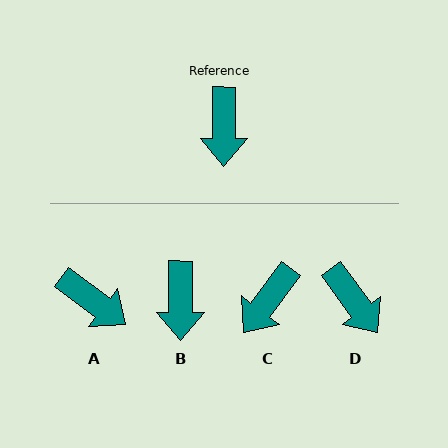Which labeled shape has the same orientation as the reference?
B.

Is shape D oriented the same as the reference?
No, it is off by about 37 degrees.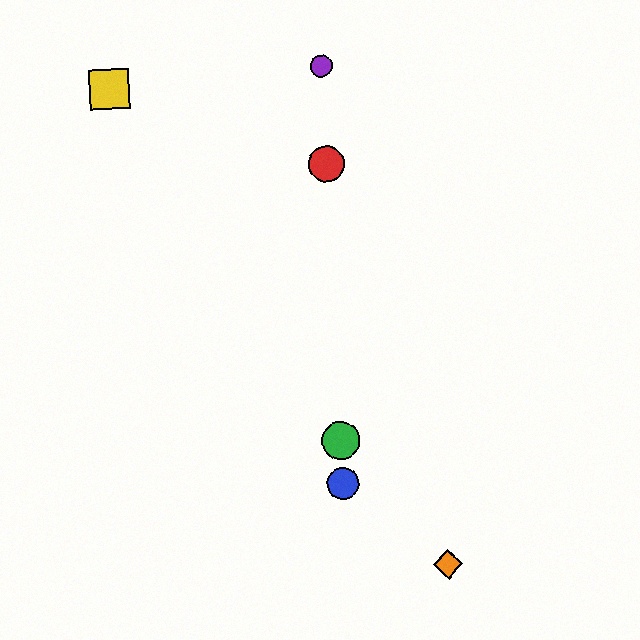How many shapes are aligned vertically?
4 shapes (the red circle, the blue circle, the green circle, the purple circle) are aligned vertically.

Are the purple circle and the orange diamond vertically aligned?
No, the purple circle is at x≈321 and the orange diamond is at x≈448.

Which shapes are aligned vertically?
The red circle, the blue circle, the green circle, the purple circle are aligned vertically.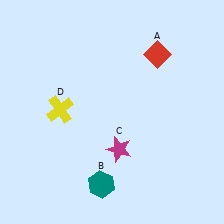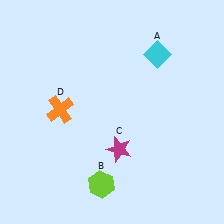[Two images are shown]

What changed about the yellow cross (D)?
In Image 1, D is yellow. In Image 2, it changed to orange.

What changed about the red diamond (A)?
In Image 1, A is red. In Image 2, it changed to cyan.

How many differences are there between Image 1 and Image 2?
There are 3 differences between the two images.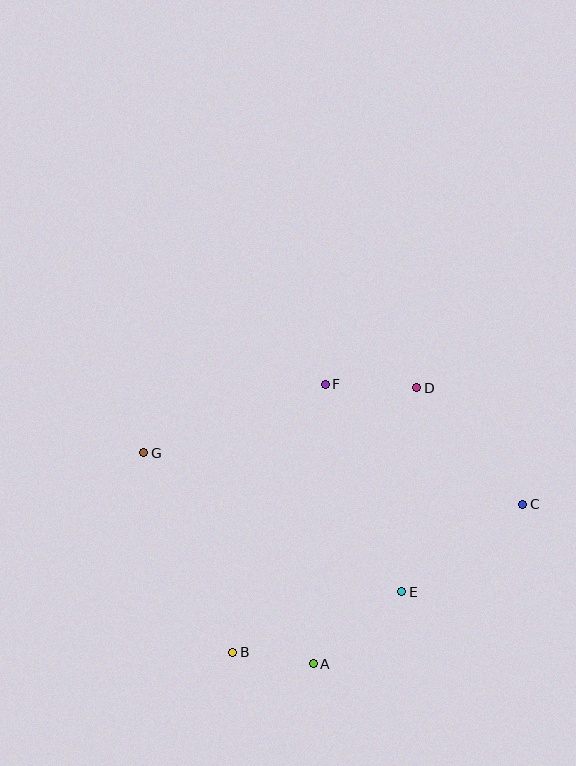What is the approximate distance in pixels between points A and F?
The distance between A and F is approximately 280 pixels.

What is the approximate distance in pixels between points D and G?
The distance between D and G is approximately 281 pixels.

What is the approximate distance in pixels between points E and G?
The distance between E and G is approximately 293 pixels.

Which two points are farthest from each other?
Points C and G are farthest from each other.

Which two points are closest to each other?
Points A and B are closest to each other.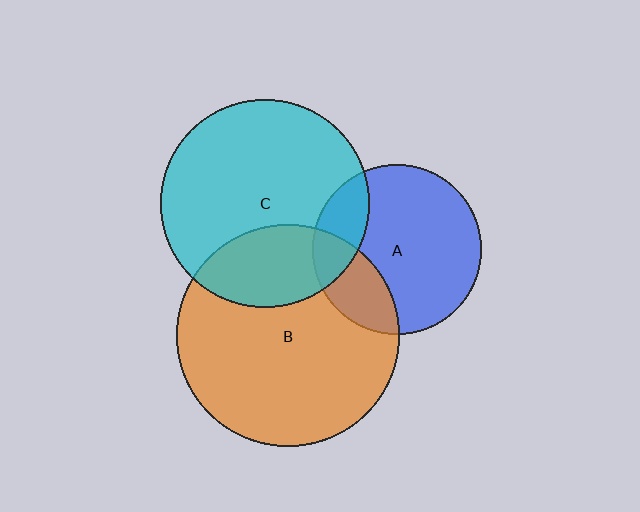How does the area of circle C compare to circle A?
Approximately 1.5 times.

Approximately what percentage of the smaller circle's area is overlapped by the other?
Approximately 25%.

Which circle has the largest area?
Circle B (orange).